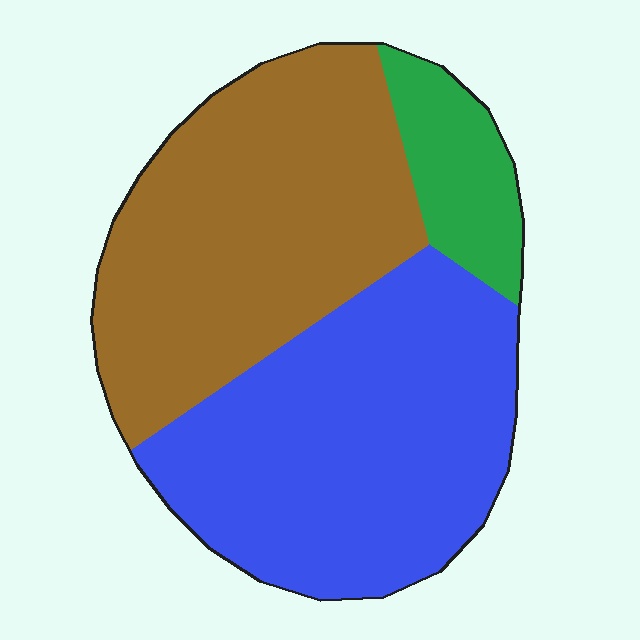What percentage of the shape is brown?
Brown covers roughly 45% of the shape.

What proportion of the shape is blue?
Blue covers around 45% of the shape.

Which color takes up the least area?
Green, at roughly 10%.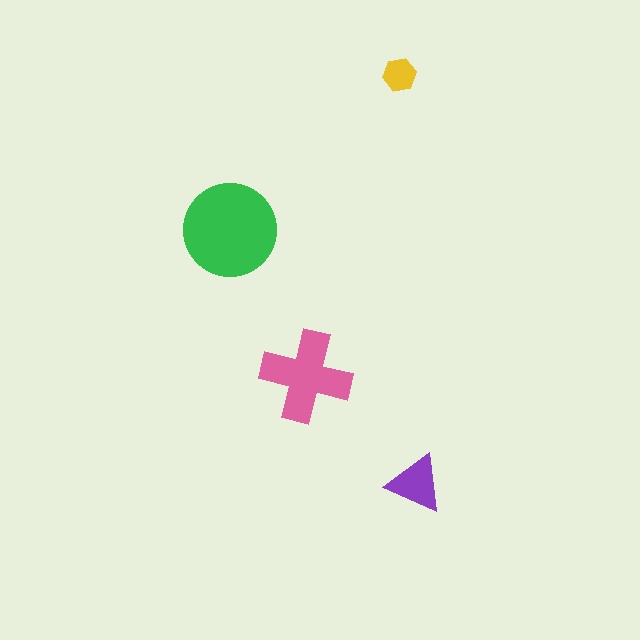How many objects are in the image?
There are 4 objects in the image.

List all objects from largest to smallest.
The green circle, the pink cross, the purple triangle, the yellow hexagon.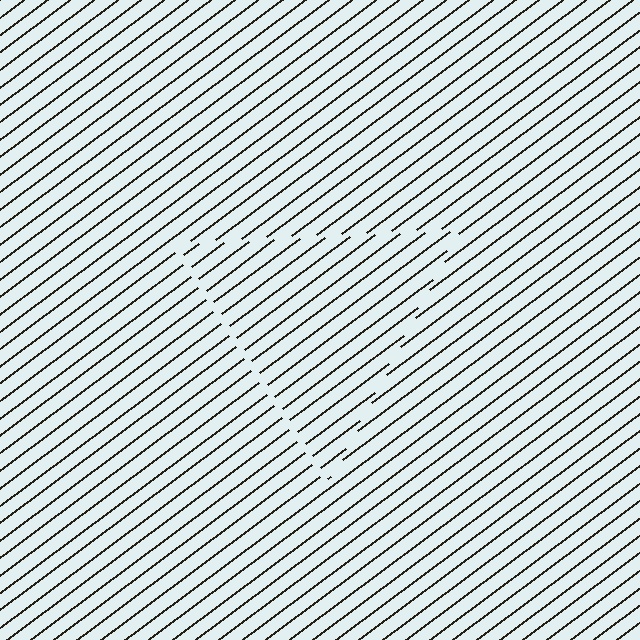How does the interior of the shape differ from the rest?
The interior of the shape contains the same grating, shifted by half a period — the contour is defined by the phase discontinuity where line-ends from the inner and outer gratings abut.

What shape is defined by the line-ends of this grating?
An illusory triangle. The interior of the shape contains the same grating, shifted by half a period — the contour is defined by the phase discontinuity where line-ends from the inner and outer gratings abut.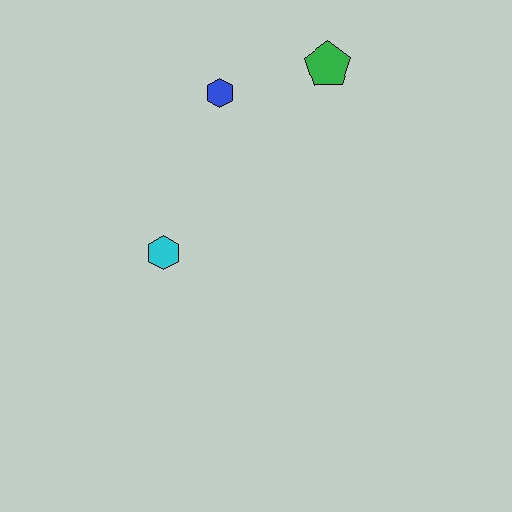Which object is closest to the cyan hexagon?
The blue hexagon is closest to the cyan hexagon.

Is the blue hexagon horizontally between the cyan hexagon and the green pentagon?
Yes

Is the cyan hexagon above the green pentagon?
No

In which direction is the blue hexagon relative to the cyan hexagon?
The blue hexagon is above the cyan hexagon.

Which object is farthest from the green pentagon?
The cyan hexagon is farthest from the green pentagon.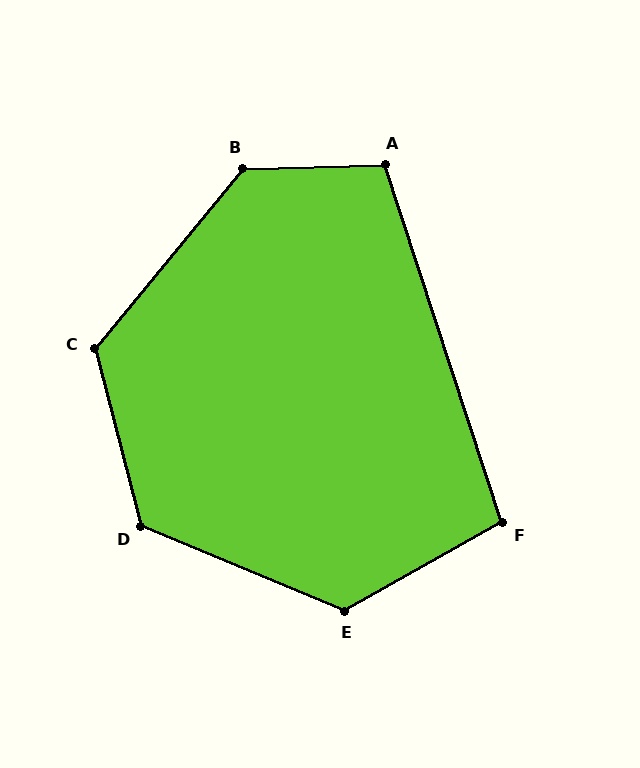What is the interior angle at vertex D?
Approximately 127 degrees (obtuse).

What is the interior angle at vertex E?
Approximately 128 degrees (obtuse).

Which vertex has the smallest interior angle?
F, at approximately 101 degrees.